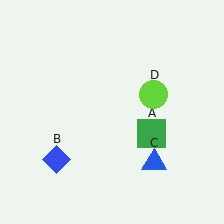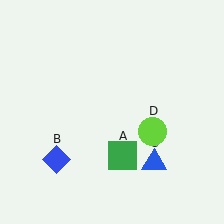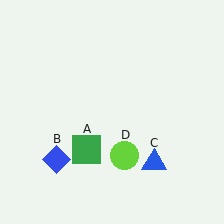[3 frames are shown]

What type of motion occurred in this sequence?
The green square (object A), lime circle (object D) rotated clockwise around the center of the scene.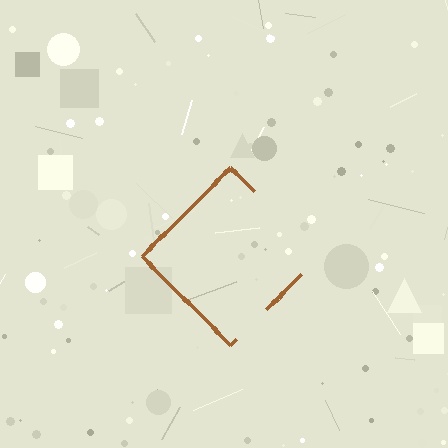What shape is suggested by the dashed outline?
The dashed outline suggests a diamond.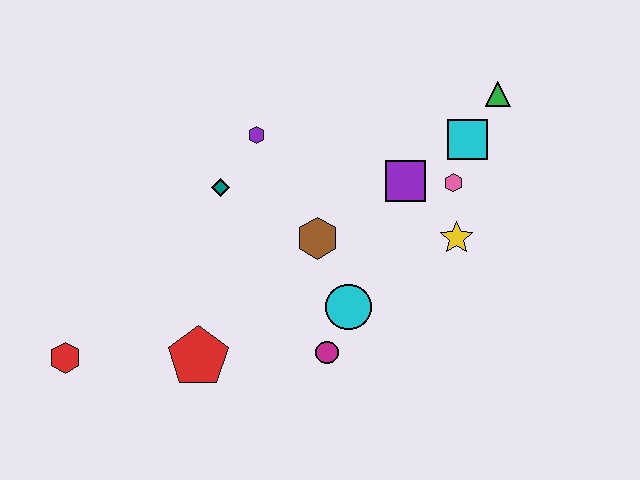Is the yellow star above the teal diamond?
No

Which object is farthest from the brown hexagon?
The red hexagon is farthest from the brown hexagon.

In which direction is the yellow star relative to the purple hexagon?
The yellow star is to the right of the purple hexagon.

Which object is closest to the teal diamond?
The purple hexagon is closest to the teal diamond.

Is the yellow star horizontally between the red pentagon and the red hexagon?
No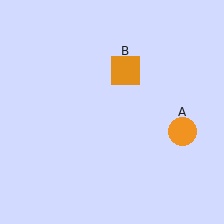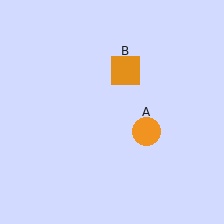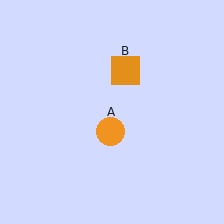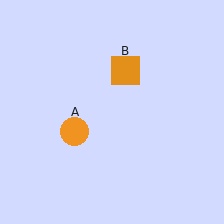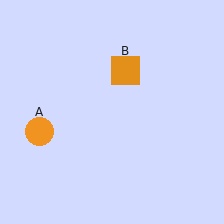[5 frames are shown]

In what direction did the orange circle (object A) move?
The orange circle (object A) moved left.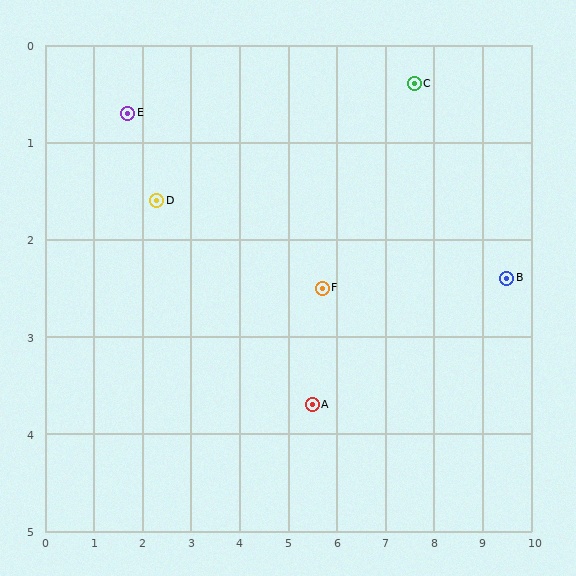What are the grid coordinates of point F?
Point F is at approximately (5.7, 2.5).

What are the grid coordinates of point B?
Point B is at approximately (9.5, 2.4).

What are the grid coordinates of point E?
Point E is at approximately (1.7, 0.7).